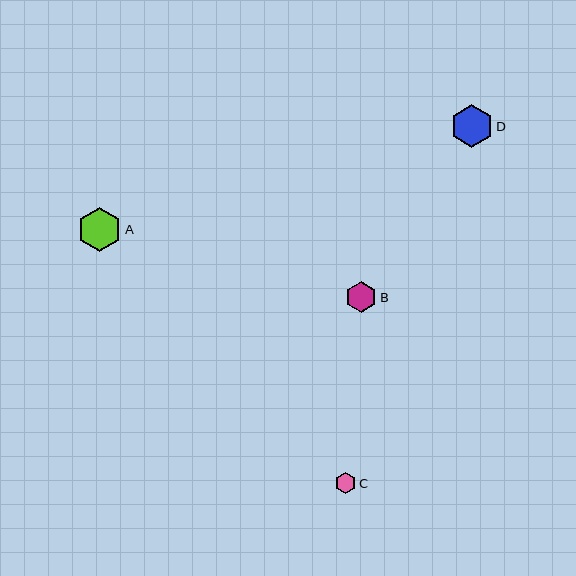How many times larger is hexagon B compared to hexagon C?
Hexagon B is approximately 1.5 times the size of hexagon C.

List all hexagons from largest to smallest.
From largest to smallest: A, D, B, C.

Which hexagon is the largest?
Hexagon A is the largest with a size of approximately 44 pixels.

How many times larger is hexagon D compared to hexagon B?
Hexagon D is approximately 1.4 times the size of hexagon B.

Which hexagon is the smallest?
Hexagon C is the smallest with a size of approximately 21 pixels.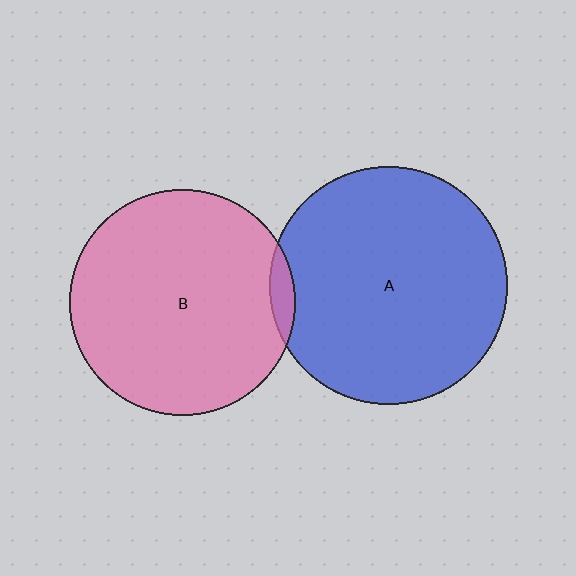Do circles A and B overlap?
Yes.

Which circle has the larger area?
Circle A (blue).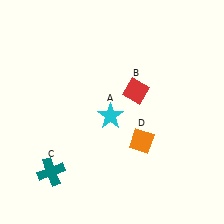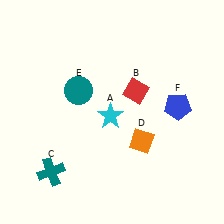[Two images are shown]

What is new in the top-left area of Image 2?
A teal circle (E) was added in the top-left area of Image 2.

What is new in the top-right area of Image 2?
A blue pentagon (F) was added in the top-right area of Image 2.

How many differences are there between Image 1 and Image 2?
There are 2 differences between the two images.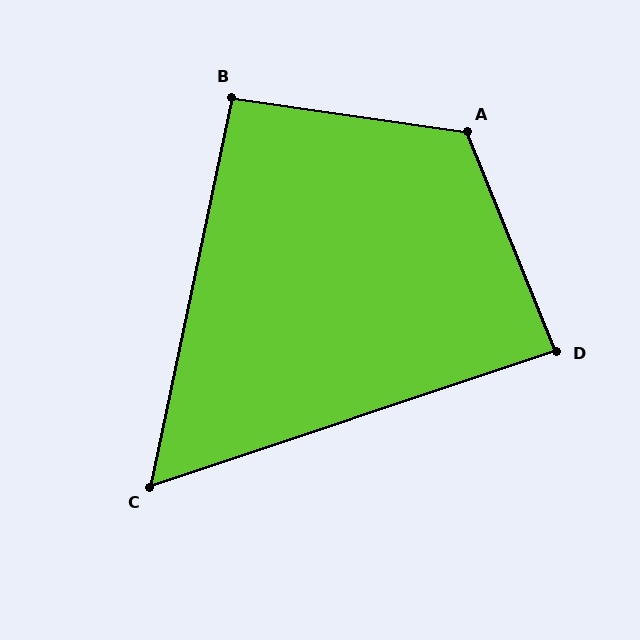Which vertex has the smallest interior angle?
C, at approximately 60 degrees.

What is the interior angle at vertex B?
Approximately 94 degrees (approximately right).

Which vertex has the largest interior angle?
A, at approximately 120 degrees.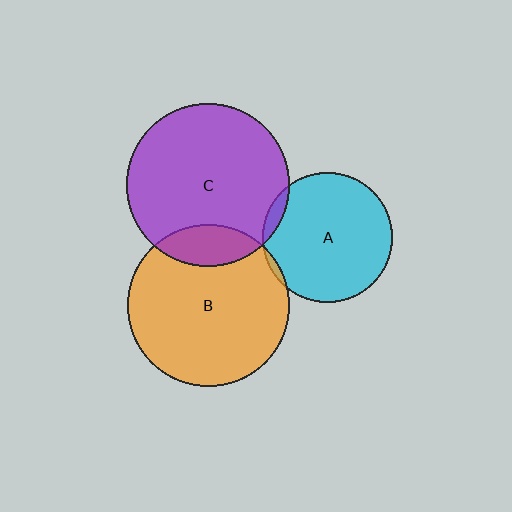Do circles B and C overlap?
Yes.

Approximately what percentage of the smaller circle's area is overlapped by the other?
Approximately 15%.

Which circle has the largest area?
Circle C (purple).